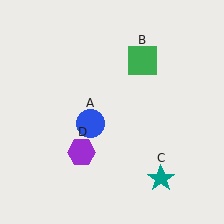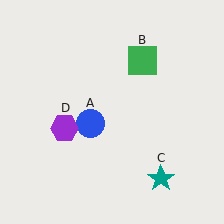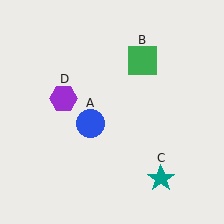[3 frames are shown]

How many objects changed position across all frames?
1 object changed position: purple hexagon (object D).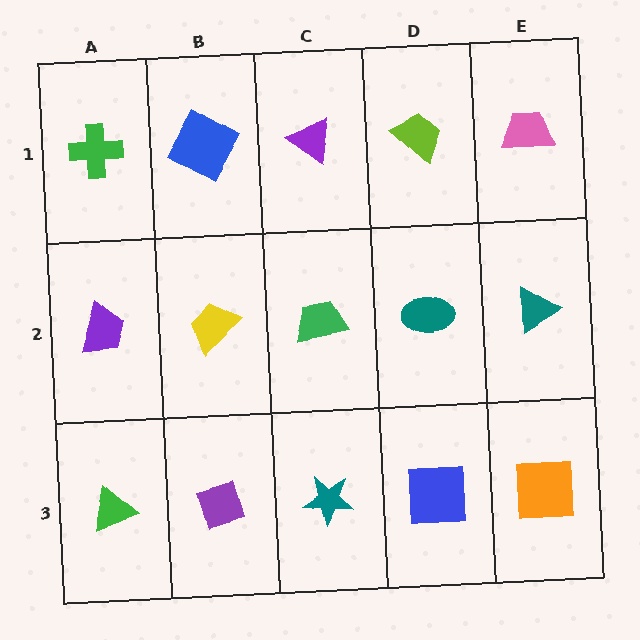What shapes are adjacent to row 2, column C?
A purple triangle (row 1, column C), a teal star (row 3, column C), a yellow trapezoid (row 2, column B), a teal ellipse (row 2, column D).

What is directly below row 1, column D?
A teal ellipse.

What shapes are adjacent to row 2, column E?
A pink trapezoid (row 1, column E), an orange square (row 3, column E), a teal ellipse (row 2, column D).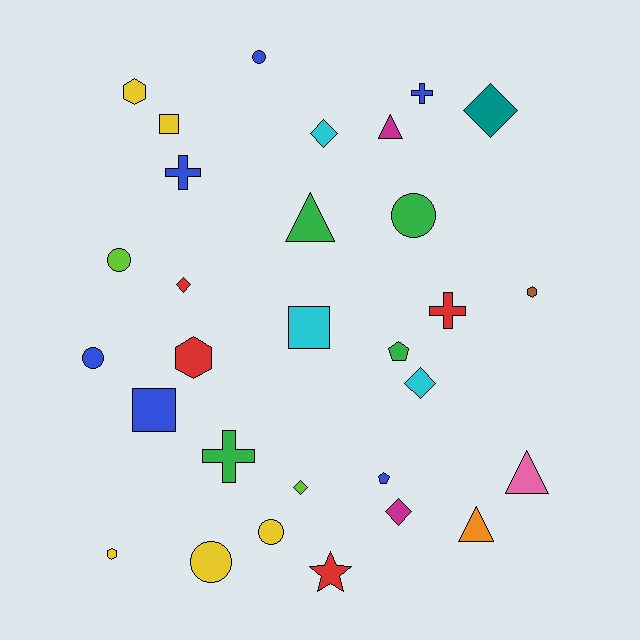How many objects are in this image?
There are 30 objects.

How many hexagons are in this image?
There are 4 hexagons.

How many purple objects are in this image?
There are no purple objects.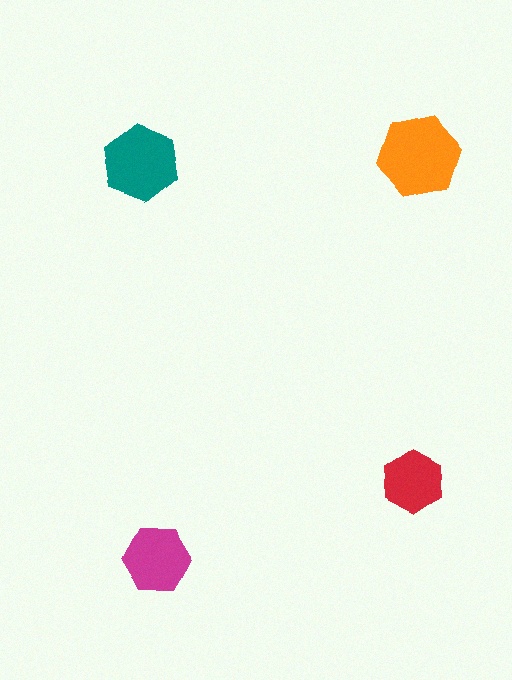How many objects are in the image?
There are 4 objects in the image.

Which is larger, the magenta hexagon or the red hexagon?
The magenta one.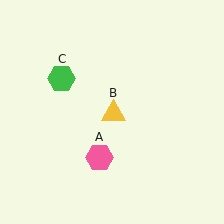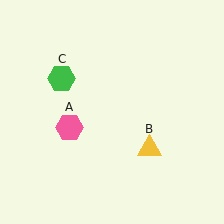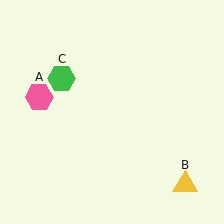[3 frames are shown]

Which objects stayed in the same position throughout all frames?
Green hexagon (object C) remained stationary.